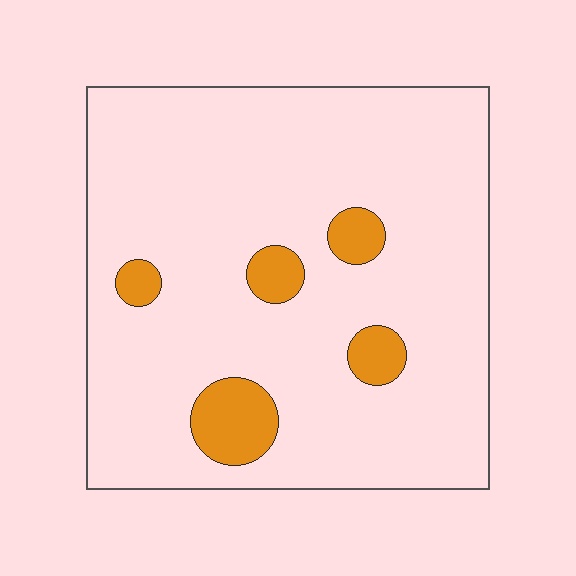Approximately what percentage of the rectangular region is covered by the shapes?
Approximately 10%.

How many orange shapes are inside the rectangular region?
5.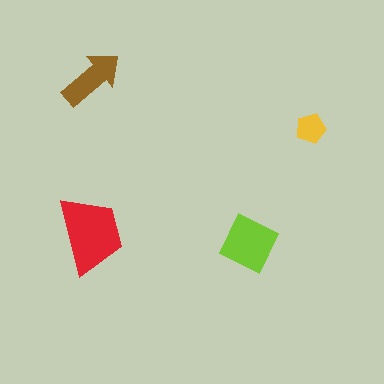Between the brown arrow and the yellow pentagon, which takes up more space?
The brown arrow.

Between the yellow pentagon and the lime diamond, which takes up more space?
The lime diamond.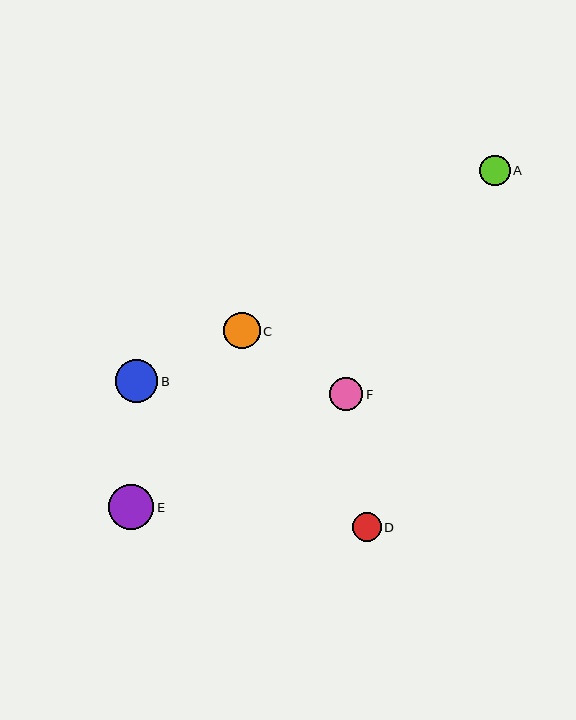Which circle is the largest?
Circle E is the largest with a size of approximately 45 pixels.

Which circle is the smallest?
Circle D is the smallest with a size of approximately 29 pixels.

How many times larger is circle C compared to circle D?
Circle C is approximately 1.3 times the size of circle D.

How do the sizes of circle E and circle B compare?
Circle E and circle B are approximately the same size.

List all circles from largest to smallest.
From largest to smallest: E, B, C, F, A, D.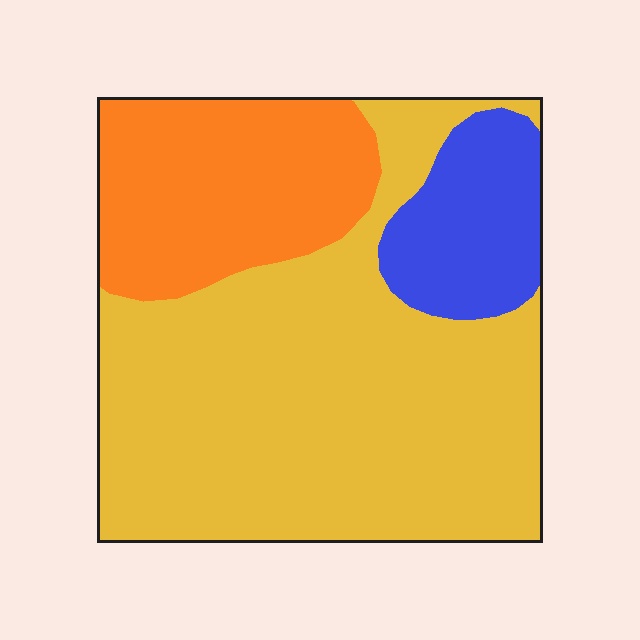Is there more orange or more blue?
Orange.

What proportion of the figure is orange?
Orange covers about 25% of the figure.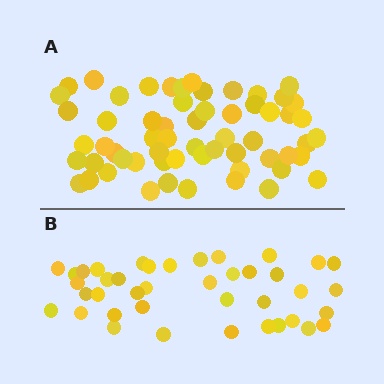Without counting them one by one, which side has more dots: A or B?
Region A (the top region) has more dots.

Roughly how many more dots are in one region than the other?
Region A has approximately 20 more dots than region B.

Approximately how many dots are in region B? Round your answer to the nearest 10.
About 40 dots.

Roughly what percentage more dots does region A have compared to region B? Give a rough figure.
About 50% more.